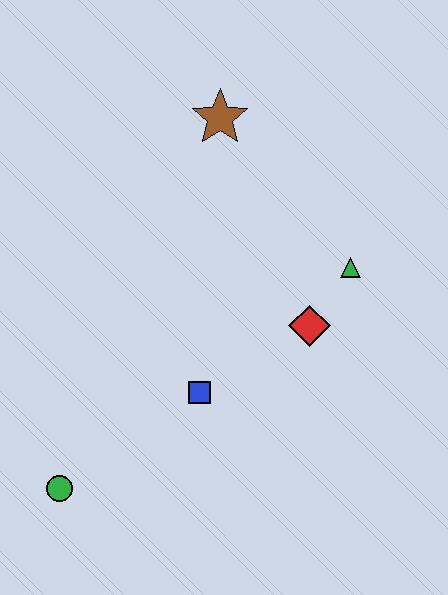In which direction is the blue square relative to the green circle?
The blue square is to the right of the green circle.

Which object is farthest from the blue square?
The brown star is farthest from the blue square.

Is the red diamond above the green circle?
Yes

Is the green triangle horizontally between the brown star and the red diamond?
No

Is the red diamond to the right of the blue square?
Yes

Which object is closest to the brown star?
The green triangle is closest to the brown star.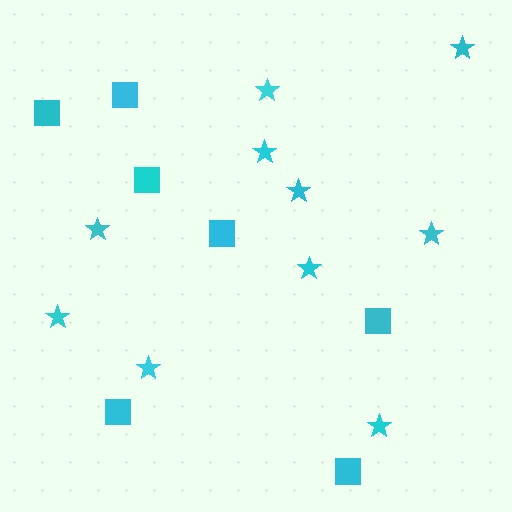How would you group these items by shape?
There are 2 groups: one group of squares (7) and one group of stars (10).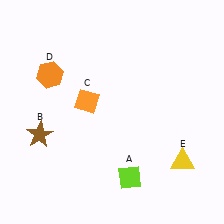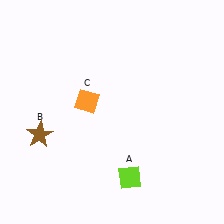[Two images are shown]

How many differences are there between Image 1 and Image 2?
There are 2 differences between the two images.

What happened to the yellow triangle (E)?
The yellow triangle (E) was removed in Image 2. It was in the bottom-right area of Image 1.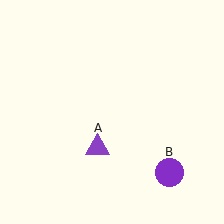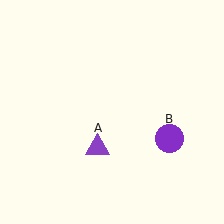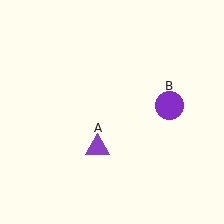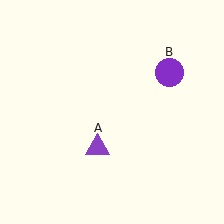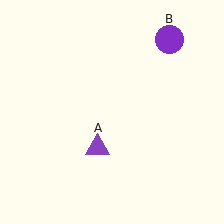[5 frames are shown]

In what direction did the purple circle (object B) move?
The purple circle (object B) moved up.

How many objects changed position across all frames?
1 object changed position: purple circle (object B).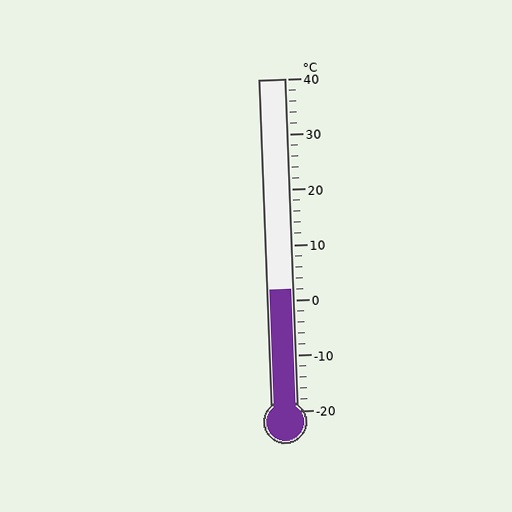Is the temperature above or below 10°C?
The temperature is below 10°C.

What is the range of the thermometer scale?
The thermometer scale ranges from -20°C to 40°C.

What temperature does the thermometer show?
The thermometer shows approximately 2°C.